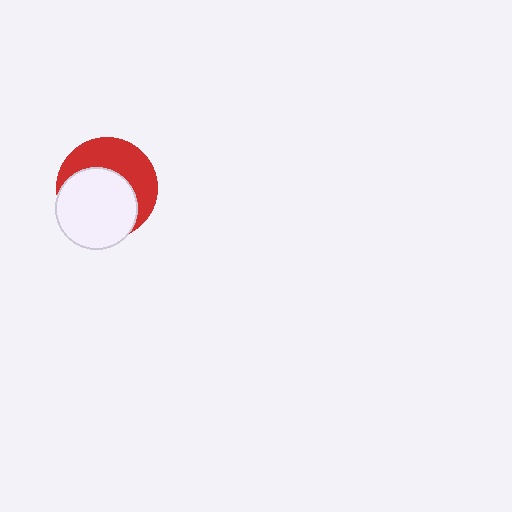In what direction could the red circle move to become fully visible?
The red circle could move toward the upper-right. That would shift it out from behind the white circle entirely.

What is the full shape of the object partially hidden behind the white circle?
The partially hidden object is a red circle.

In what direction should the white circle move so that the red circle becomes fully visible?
The white circle should move toward the lower-left. That is the shortest direction to clear the overlap and leave the red circle fully visible.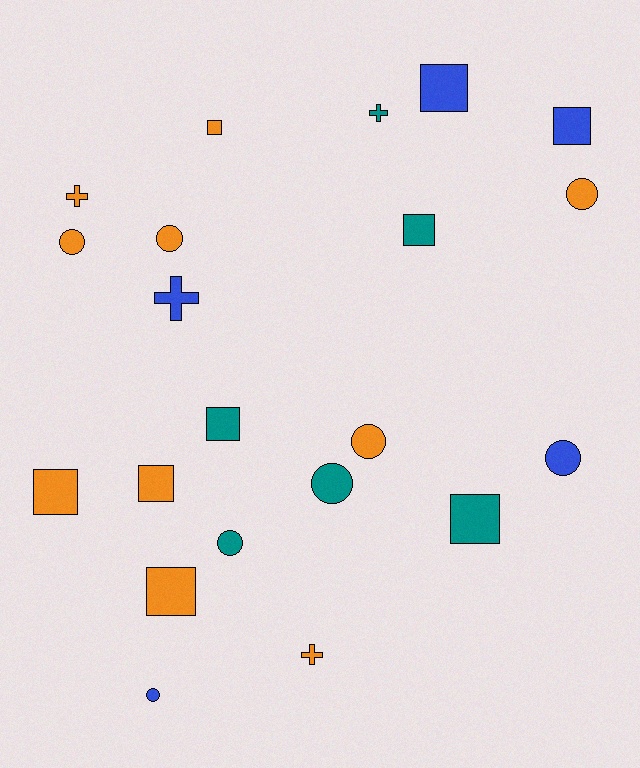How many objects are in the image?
There are 21 objects.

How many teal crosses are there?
There is 1 teal cross.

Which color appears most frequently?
Orange, with 10 objects.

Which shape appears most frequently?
Square, with 9 objects.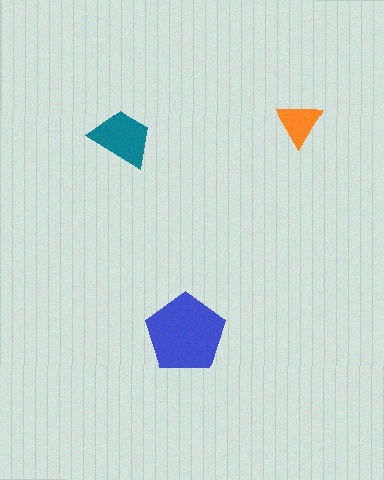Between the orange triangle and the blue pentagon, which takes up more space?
The blue pentagon.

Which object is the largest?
The blue pentagon.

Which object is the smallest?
The orange triangle.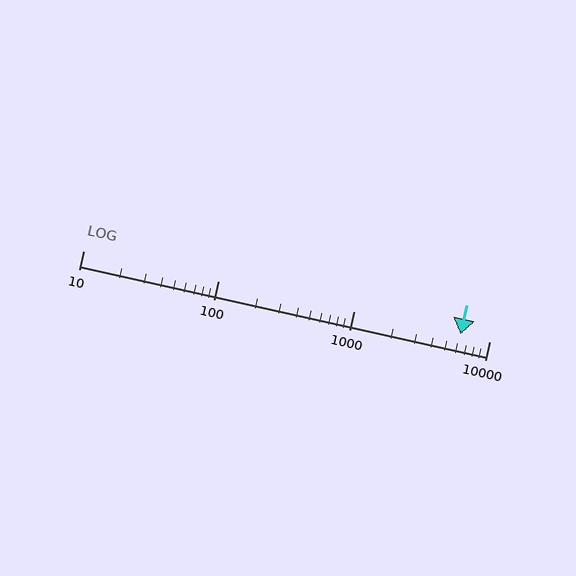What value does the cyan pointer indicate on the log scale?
The pointer indicates approximately 6100.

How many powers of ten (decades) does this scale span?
The scale spans 3 decades, from 10 to 10000.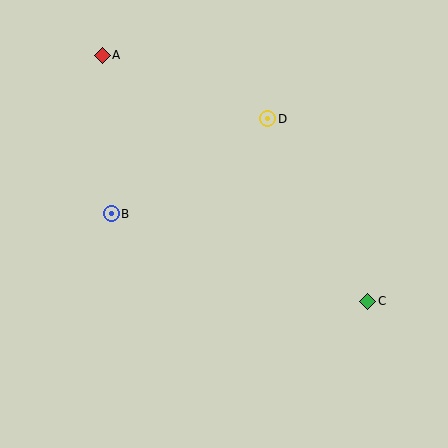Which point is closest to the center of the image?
Point B at (111, 214) is closest to the center.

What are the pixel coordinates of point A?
Point A is at (102, 55).